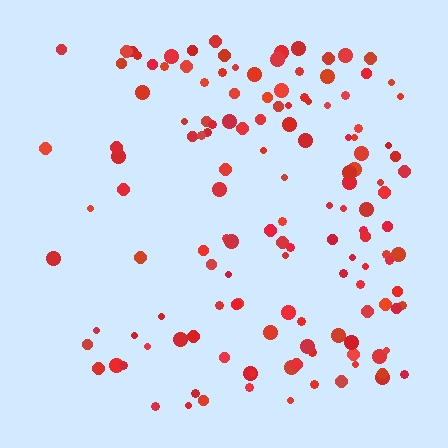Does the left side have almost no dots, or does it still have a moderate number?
Still a moderate number, just noticeably fewer than the right.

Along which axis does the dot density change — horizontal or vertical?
Horizontal.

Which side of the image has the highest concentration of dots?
The right.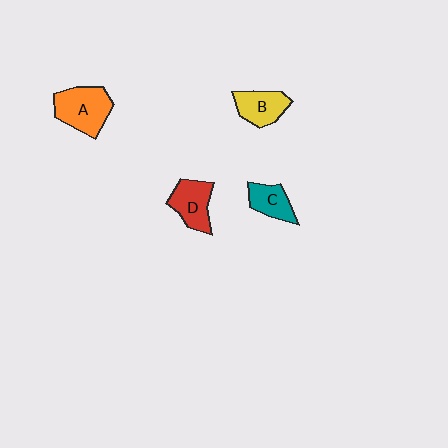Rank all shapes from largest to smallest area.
From largest to smallest: A (orange), D (red), B (yellow), C (teal).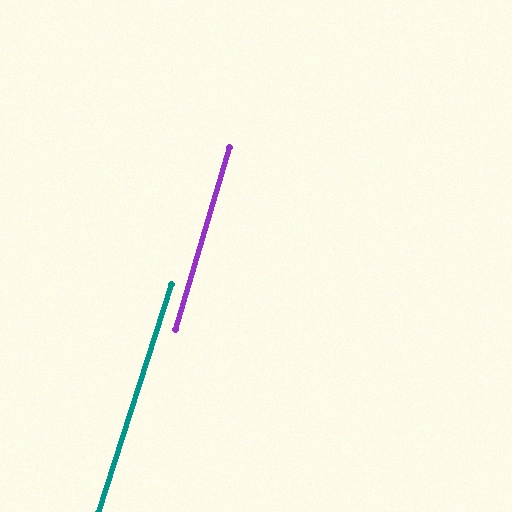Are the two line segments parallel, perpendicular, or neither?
Parallel — their directions differ by only 1.5°.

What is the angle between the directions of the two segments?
Approximately 1 degree.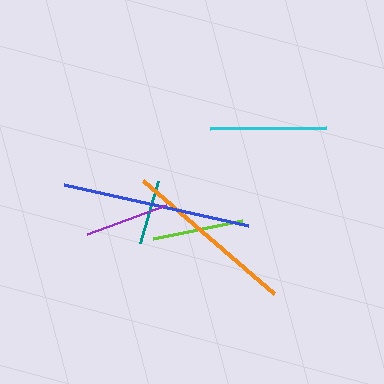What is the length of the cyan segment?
The cyan segment is approximately 116 pixels long.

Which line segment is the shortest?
The teal line is the shortest at approximately 65 pixels.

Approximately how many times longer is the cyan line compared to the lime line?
The cyan line is approximately 1.3 times the length of the lime line.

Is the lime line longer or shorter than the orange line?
The orange line is longer than the lime line.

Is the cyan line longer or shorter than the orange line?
The orange line is longer than the cyan line.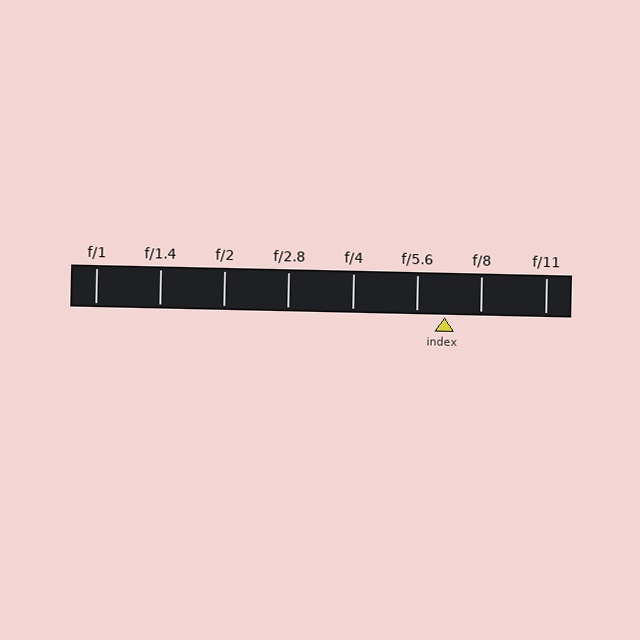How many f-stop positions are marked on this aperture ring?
There are 8 f-stop positions marked.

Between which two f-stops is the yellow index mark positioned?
The index mark is between f/5.6 and f/8.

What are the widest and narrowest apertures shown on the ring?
The widest aperture shown is f/1 and the narrowest is f/11.